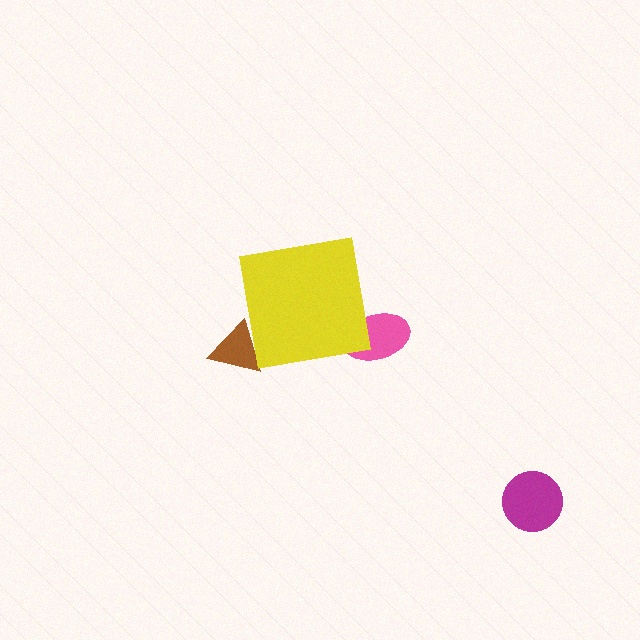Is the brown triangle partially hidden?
Yes, the brown triangle is partially hidden behind the yellow square.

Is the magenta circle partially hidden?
No, the magenta circle is fully visible.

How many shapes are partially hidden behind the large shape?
2 shapes are partially hidden.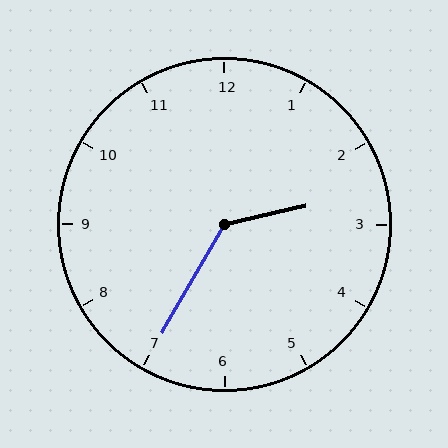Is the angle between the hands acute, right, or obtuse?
It is obtuse.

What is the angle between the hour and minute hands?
Approximately 132 degrees.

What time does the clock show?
2:35.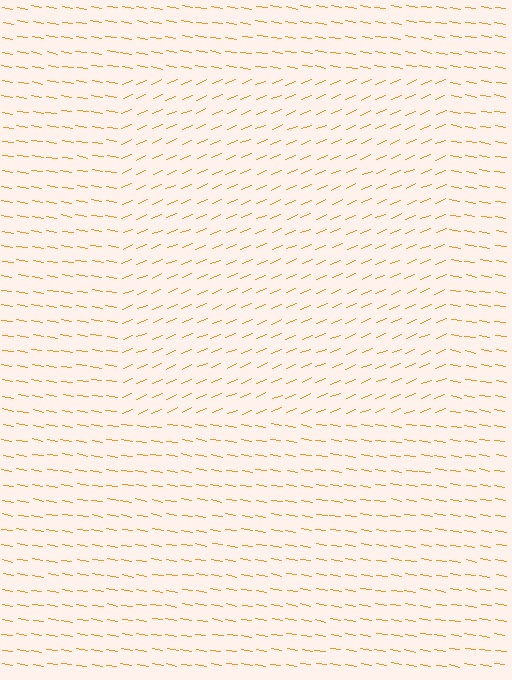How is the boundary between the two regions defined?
The boundary is defined purely by a change in line orientation (approximately 32 degrees difference). All lines are the same color and thickness.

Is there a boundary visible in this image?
Yes, there is a texture boundary formed by a change in line orientation.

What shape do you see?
I see a rectangle.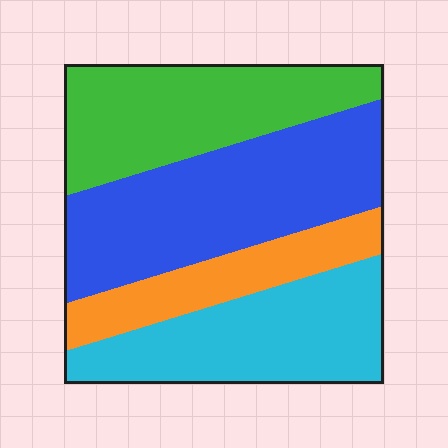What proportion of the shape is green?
Green takes up between a sixth and a third of the shape.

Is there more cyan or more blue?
Blue.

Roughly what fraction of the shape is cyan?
Cyan takes up about one quarter (1/4) of the shape.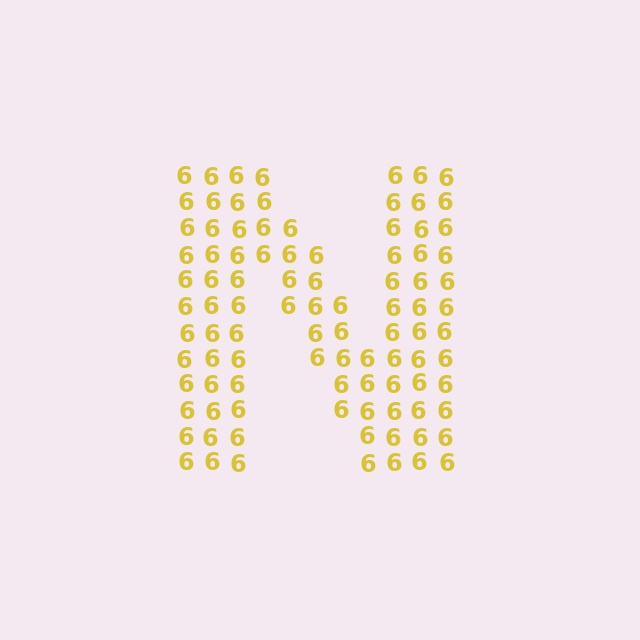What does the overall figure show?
The overall figure shows the letter N.